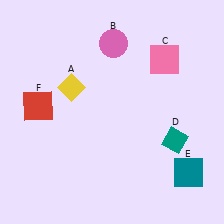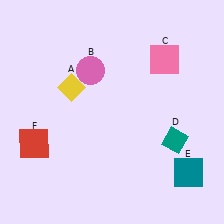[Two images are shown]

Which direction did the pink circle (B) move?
The pink circle (B) moved down.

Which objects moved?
The objects that moved are: the pink circle (B), the red square (F).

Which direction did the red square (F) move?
The red square (F) moved down.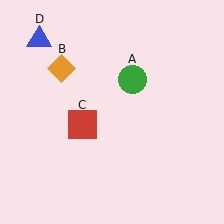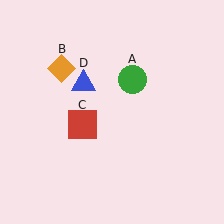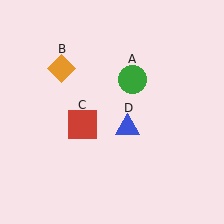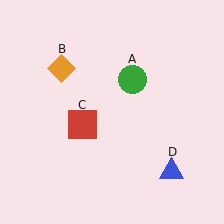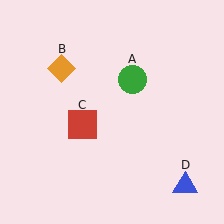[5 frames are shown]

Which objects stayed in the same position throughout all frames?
Green circle (object A) and orange diamond (object B) and red square (object C) remained stationary.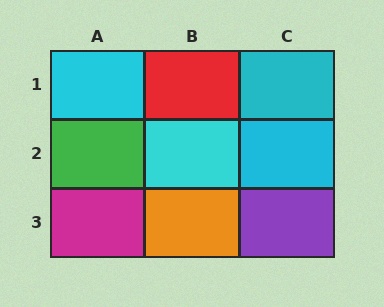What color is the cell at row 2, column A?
Green.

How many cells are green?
1 cell is green.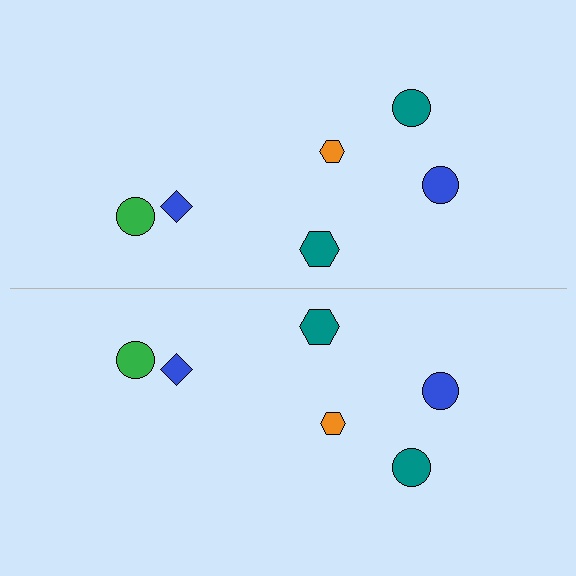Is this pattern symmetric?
Yes, this pattern has bilateral (reflection) symmetry.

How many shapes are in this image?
There are 12 shapes in this image.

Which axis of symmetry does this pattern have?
The pattern has a horizontal axis of symmetry running through the center of the image.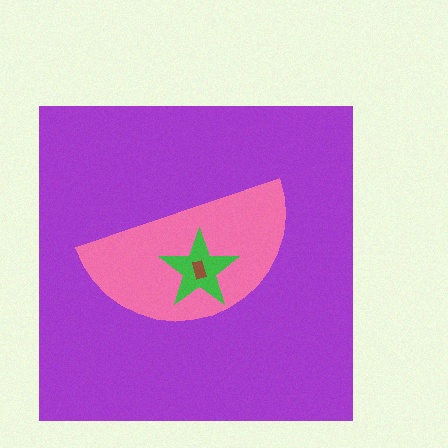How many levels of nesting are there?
4.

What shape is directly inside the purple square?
The pink semicircle.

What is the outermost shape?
The purple square.